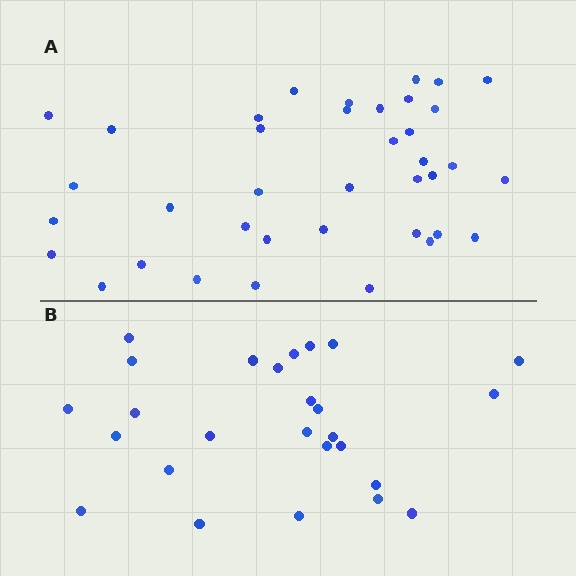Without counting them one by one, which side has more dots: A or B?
Region A (the top region) has more dots.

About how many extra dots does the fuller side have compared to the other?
Region A has roughly 12 or so more dots than region B.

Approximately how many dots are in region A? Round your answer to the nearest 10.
About 40 dots. (The exact count is 38, which rounds to 40.)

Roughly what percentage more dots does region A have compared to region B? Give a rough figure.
About 45% more.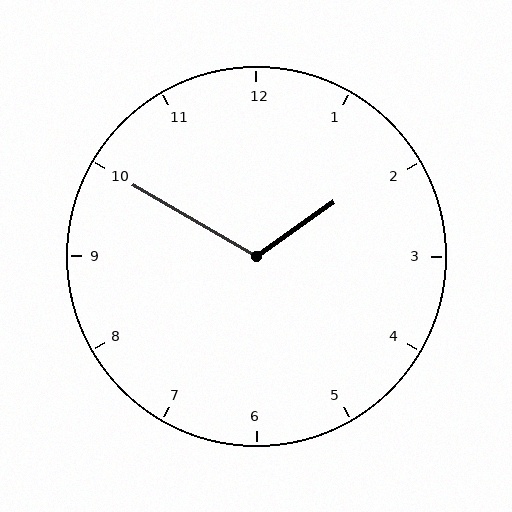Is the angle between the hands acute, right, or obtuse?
It is obtuse.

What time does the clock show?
1:50.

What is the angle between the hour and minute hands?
Approximately 115 degrees.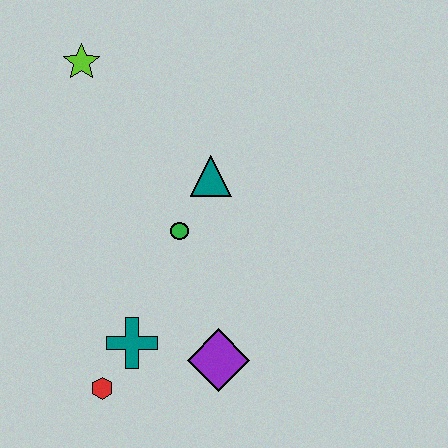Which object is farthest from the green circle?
The lime star is farthest from the green circle.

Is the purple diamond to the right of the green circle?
Yes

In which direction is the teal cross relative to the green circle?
The teal cross is below the green circle.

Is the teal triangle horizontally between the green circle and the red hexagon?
No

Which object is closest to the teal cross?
The red hexagon is closest to the teal cross.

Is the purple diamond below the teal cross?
Yes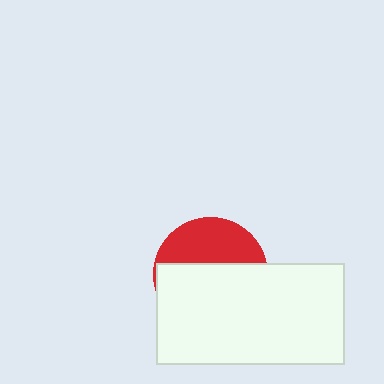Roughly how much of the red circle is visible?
A small part of it is visible (roughly 38%).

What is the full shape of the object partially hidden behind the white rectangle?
The partially hidden object is a red circle.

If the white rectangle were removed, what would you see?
You would see the complete red circle.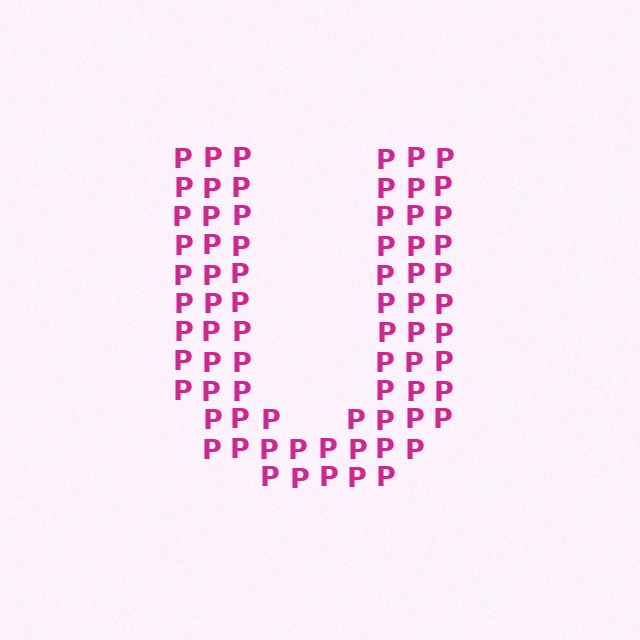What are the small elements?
The small elements are letter P's.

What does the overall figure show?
The overall figure shows the letter U.